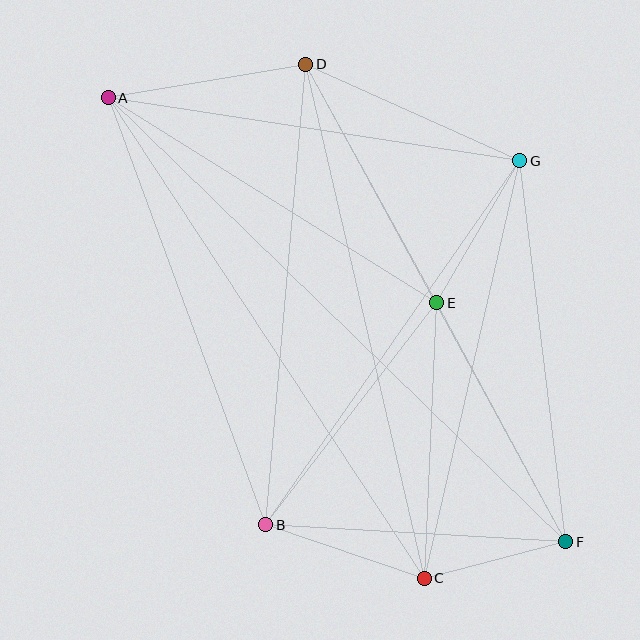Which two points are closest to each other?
Points C and F are closest to each other.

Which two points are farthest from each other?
Points A and F are farthest from each other.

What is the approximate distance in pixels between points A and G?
The distance between A and G is approximately 416 pixels.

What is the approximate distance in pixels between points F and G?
The distance between F and G is approximately 384 pixels.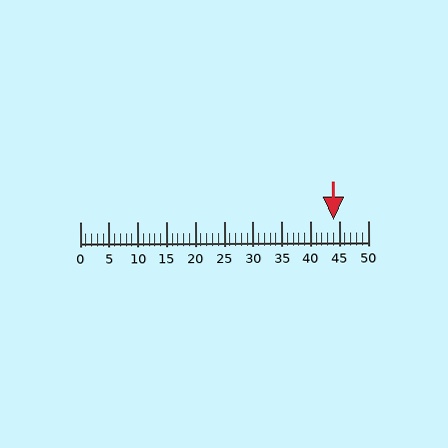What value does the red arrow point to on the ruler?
The red arrow points to approximately 44.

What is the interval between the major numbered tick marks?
The major tick marks are spaced 5 units apart.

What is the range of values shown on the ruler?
The ruler shows values from 0 to 50.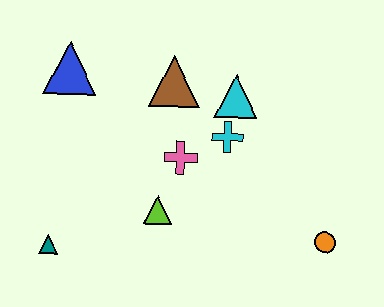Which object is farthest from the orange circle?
The blue triangle is farthest from the orange circle.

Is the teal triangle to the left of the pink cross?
Yes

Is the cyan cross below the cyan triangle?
Yes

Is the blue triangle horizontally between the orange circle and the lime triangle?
No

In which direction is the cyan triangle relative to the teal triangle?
The cyan triangle is to the right of the teal triangle.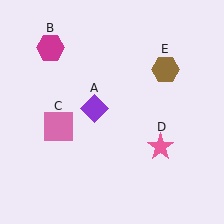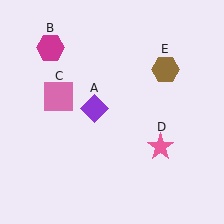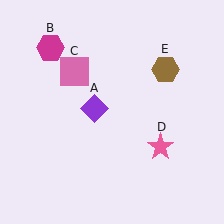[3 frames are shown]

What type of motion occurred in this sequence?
The pink square (object C) rotated clockwise around the center of the scene.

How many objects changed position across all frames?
1 object changed position: pink square (object C).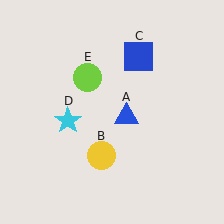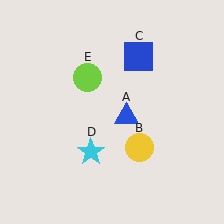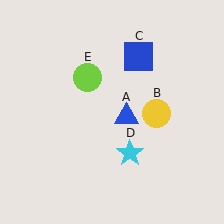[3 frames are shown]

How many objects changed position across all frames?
2 objects changed position: yellow circle (object B), cyan star (object D).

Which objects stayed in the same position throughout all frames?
Blue triangle (object A) and blue square (object C) and lime circle (object E) remained stationary.